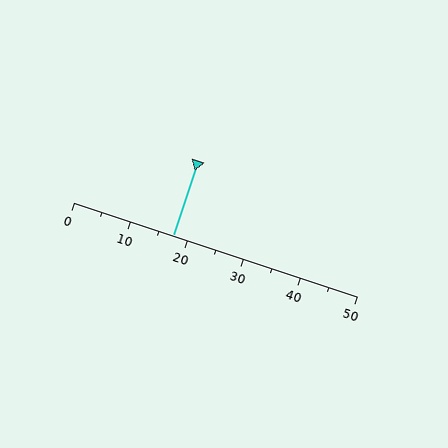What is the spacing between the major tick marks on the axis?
The major ticks are spaced 10 apart.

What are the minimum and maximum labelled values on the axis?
The axis runs from 0 to 50.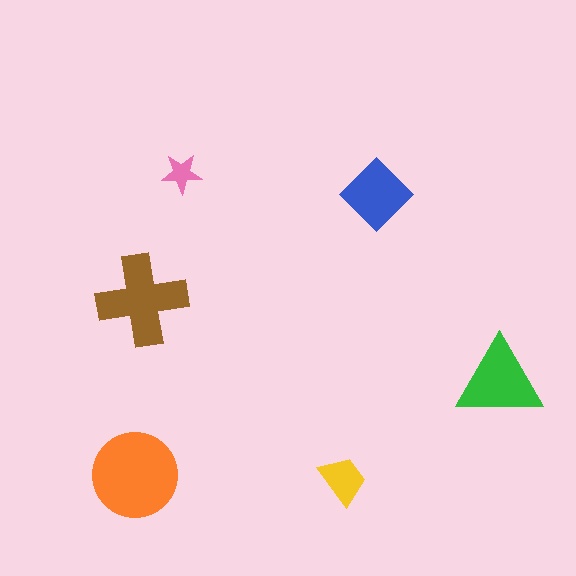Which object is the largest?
The orange circle.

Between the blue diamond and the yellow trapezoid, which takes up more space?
The blue diamond.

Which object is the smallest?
The pink star.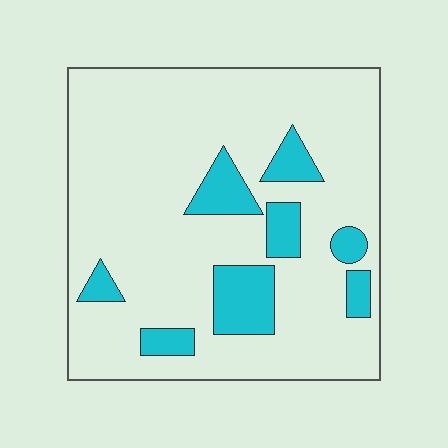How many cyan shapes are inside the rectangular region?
8.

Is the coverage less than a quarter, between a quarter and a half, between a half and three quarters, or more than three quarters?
Less than a quarter.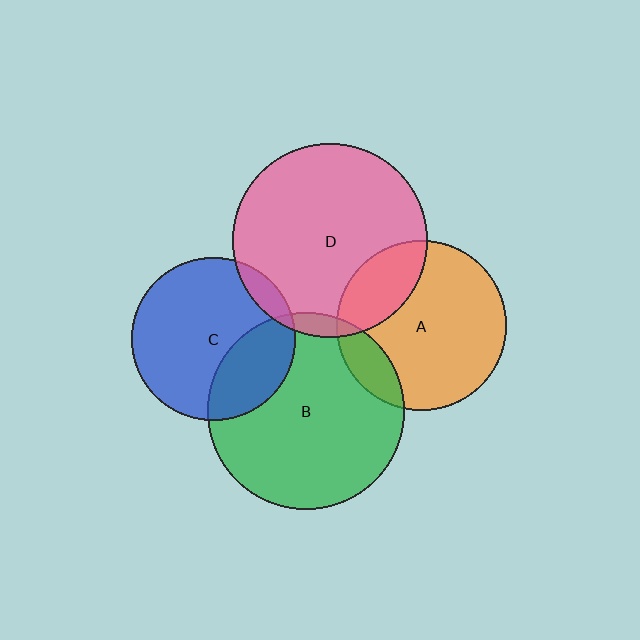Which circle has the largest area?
Circle B (green).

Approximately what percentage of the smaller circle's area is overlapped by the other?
Approximately 10%.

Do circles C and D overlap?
Yes.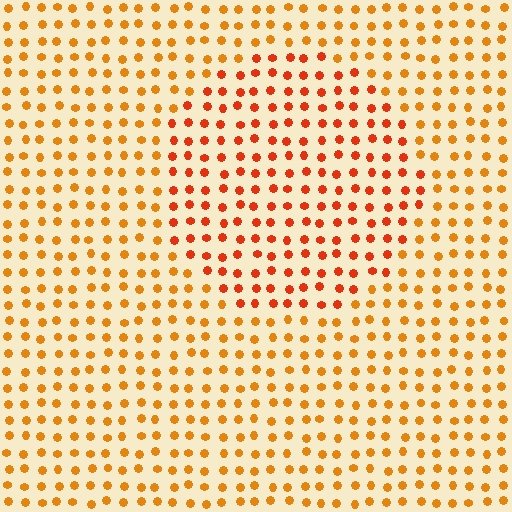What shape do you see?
I see a circle.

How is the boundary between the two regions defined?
The boundary is defined purely by a slight shift in hue (about 24 degrees). Spacing, size, and orientation are identical on both sides.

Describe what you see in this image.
The image is filled with small orange elements in a uniform arrangement. A circle-shaped region is visible where the elements are tinted to a slightly different hue, forming a subtle color boundary.